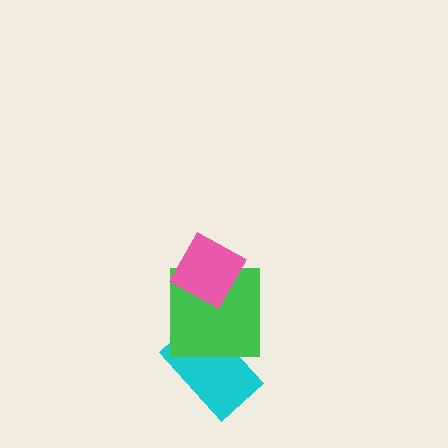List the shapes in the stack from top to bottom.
From top to bottom: the pink diamond, the green square, the cyan rectangle.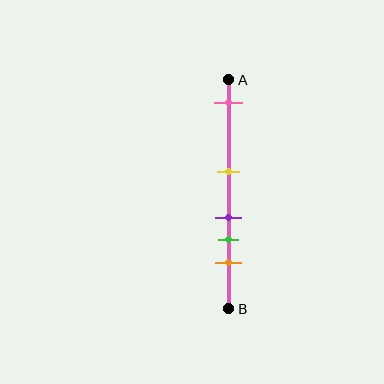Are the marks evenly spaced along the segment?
No, the marks are not evenly spaced.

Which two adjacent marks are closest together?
The purple and green marks are the closest adjacent pair.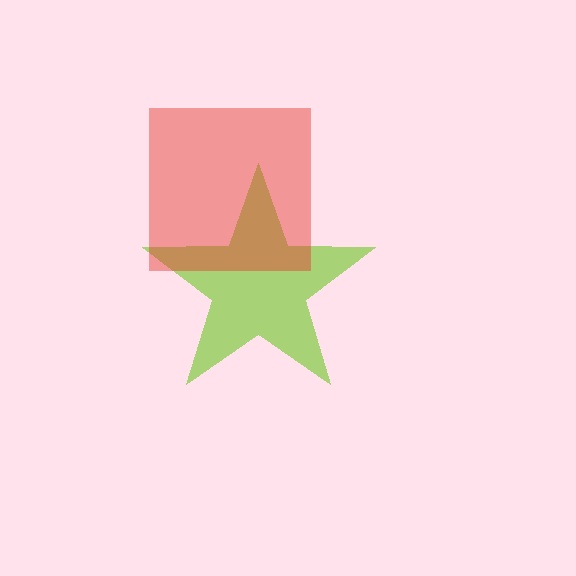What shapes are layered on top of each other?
The layered shapes are: a lime star, a red square.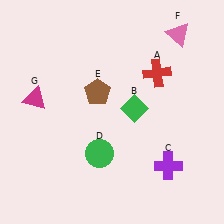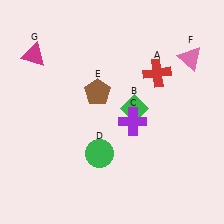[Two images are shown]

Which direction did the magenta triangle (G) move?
The magenta triangle (G) moved up.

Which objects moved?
The objects that moved are: the purple cross (C), the pink triangle (F), the magenta triangle (G).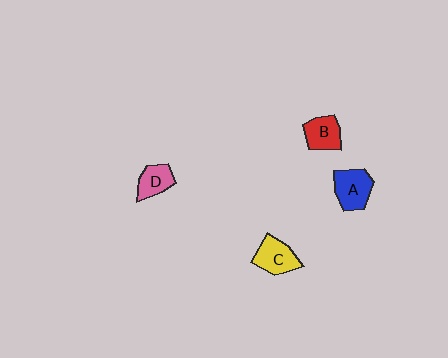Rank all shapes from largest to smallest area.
From largest to smallest: A (blue), C (yellow), B (red), D (pink).